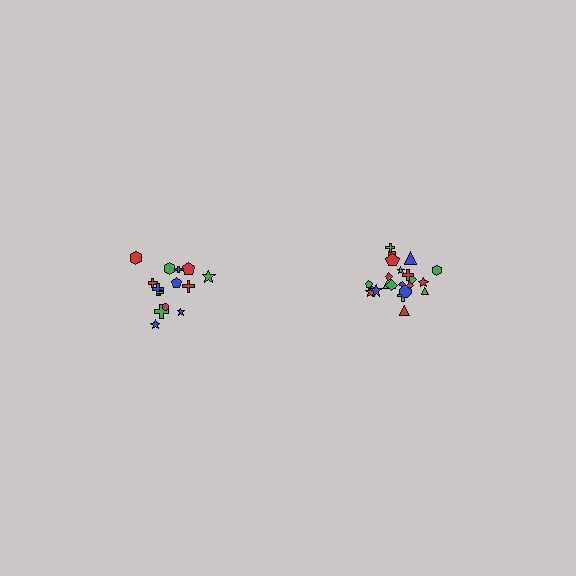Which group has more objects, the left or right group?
The right group.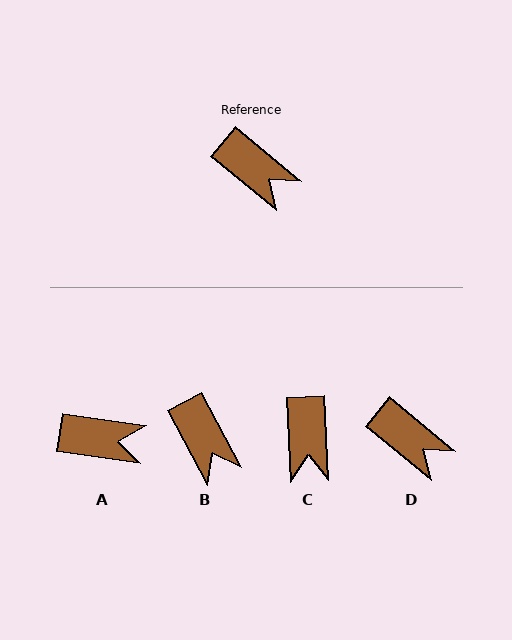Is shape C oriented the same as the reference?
No, it is off by about 48 degrees.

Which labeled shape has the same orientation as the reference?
D.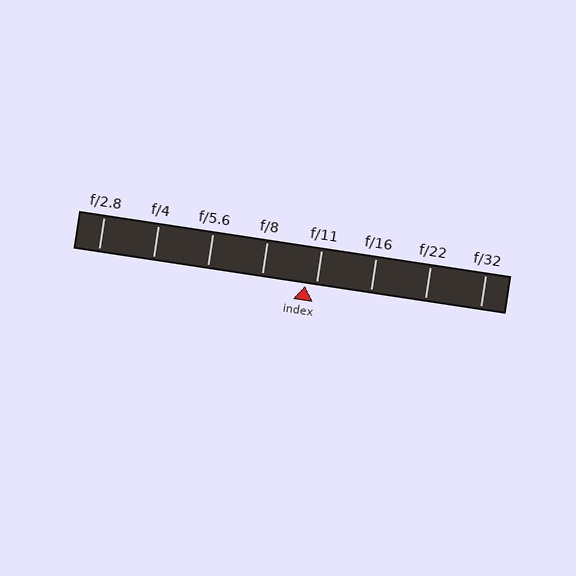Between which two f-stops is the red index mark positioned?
The index mark is between f/8 and f/11.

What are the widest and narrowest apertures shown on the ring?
The widest aperture shown is f/2.8 and the narrowest is f/32.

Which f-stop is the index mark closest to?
The index mark is closest to f/11.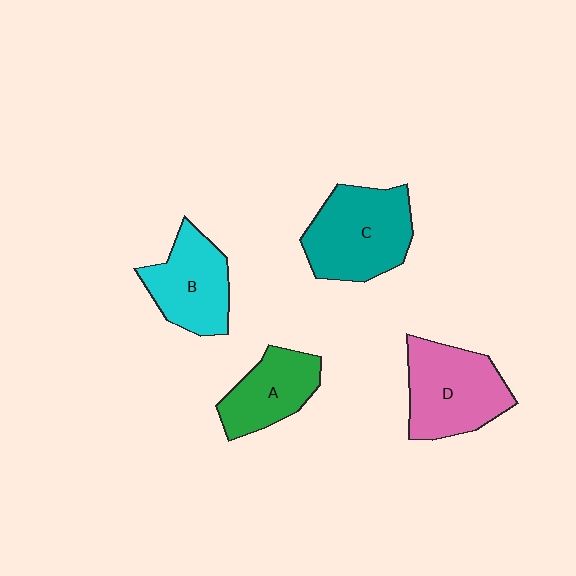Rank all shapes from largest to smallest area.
From largest to smallest: C (teal), D (pink), B (cyan), A (green).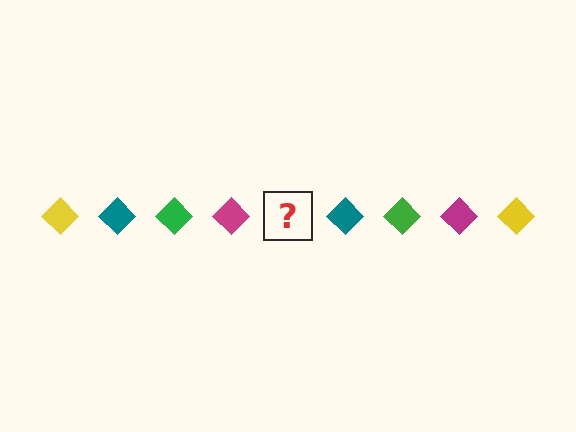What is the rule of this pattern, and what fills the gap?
The rule is that the pattern cycles through yellow, teal, green, magenta diamonds. The gap should be filled with a yellow diamond.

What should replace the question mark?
The question mark should be replaced with a yellow diamond.